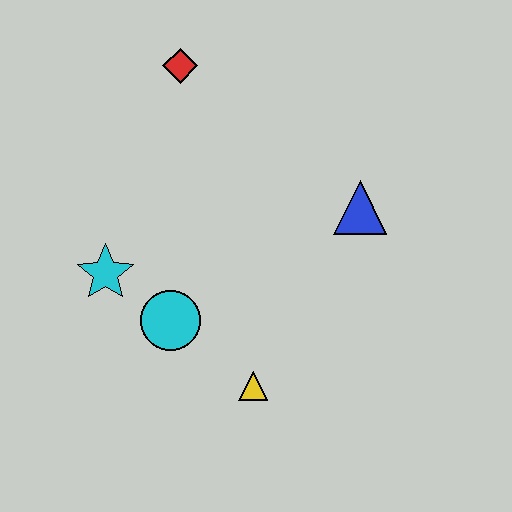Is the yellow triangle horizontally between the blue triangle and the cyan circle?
Yes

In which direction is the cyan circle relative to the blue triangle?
The cyan circle is to the left of the blue triangle.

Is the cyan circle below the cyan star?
Yes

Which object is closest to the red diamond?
The cyan star is closest to the red diamond.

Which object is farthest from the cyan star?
The blue triangle is farthest from the cyan star.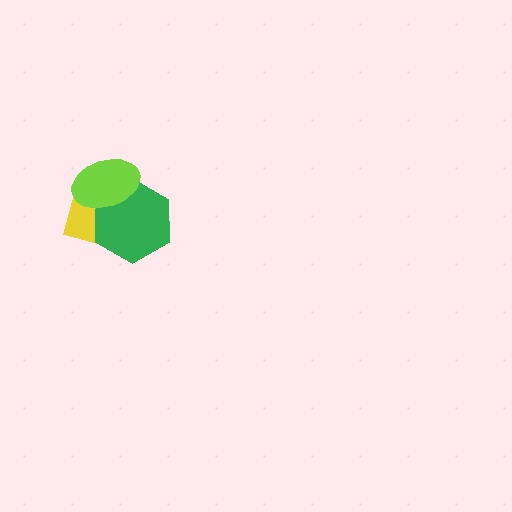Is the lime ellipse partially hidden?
No, no other shape covers it.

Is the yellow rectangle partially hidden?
Yes, it is partially covered by another shape.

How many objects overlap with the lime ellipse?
2 objects overlap with the lime ellipse.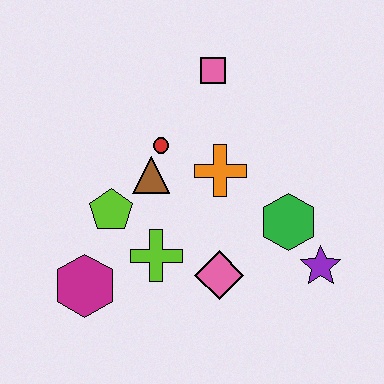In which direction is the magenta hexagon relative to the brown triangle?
The magenta hexagon is below the brown triangle.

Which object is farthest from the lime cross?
The pink square is farthest from the lime cross.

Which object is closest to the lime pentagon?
The brown triangle is closest to the lime pentagon.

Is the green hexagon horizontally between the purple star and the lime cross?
Yes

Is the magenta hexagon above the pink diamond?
No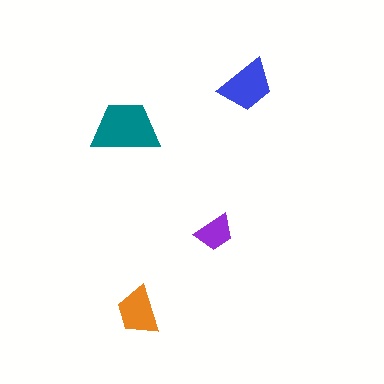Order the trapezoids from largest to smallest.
the teal one, the blue one, the orange one, the purple one.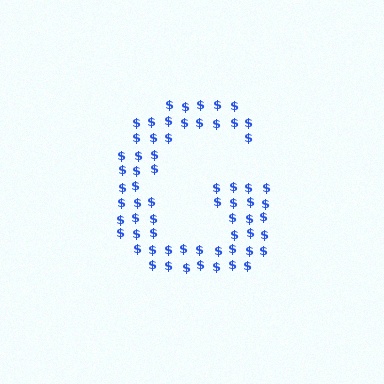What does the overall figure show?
The overall figure shows the letter G.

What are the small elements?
The small elements are dollar signs.